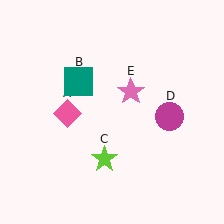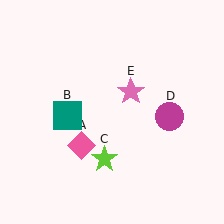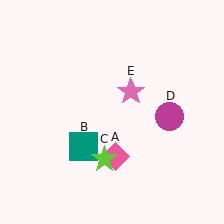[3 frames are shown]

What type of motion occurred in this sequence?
The pink diamond (object A), teal square (object B) rotated counterclockwise around the center of the scene.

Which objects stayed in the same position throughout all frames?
Lime star (object C) and magenta circle (object D) and pink star (object E) remained stationary.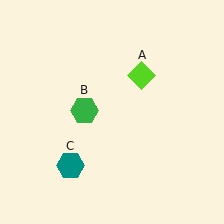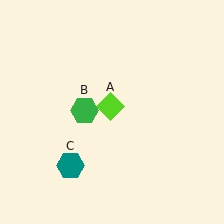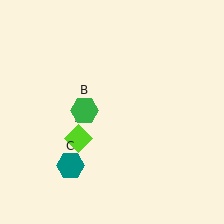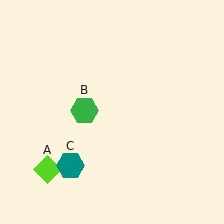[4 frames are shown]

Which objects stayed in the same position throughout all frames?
Green hexagon (object B) and teal hexagon (object C) remained stationary.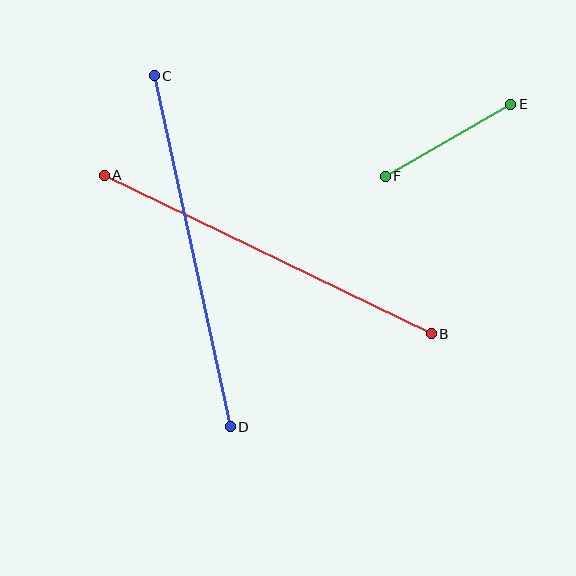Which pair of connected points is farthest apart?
Points A and B are farthest apart.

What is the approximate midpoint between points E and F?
The midpoint is at approximately (448, 140) pixels.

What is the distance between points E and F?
The distance is approximately 145 pixels.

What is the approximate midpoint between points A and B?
The midpoint is at approximately (268, 255) pixels.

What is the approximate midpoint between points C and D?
The midpoint is at approximately (192, 251) pixels.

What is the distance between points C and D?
The distance is approximately 359 pixels.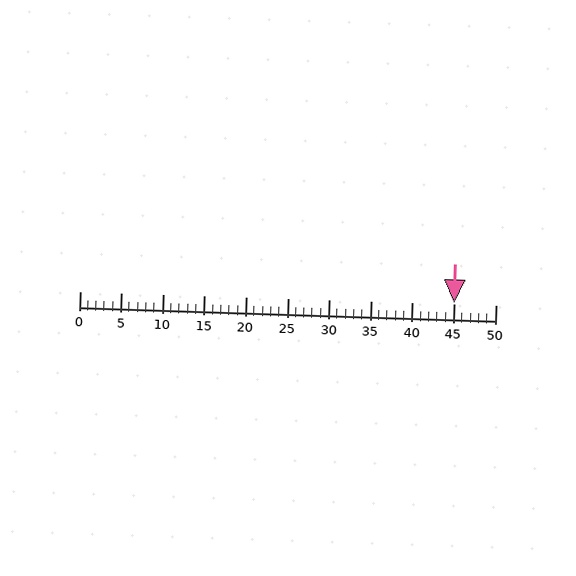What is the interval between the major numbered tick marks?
The major tick marks are spaced 5 units apart.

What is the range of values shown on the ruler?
The ruler shows values from 0 to 50.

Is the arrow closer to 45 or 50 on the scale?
The arrow is closer to 45.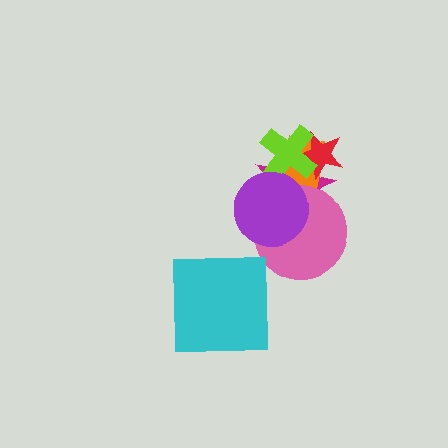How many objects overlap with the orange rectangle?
5 objects overlap with the orange rectangle.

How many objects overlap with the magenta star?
5 objects overlap with the magenta star.